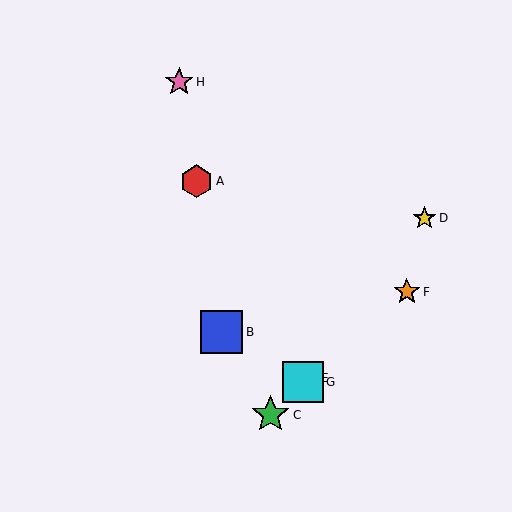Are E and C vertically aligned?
No, E is at x≈303 and C is at x≈271.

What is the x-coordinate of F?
Object F is at x≈407.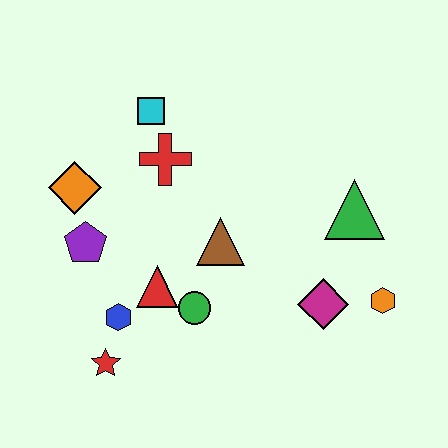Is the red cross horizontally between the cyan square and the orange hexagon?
Yes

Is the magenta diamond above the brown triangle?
No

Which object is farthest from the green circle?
The cyan square is farthest from the green circle.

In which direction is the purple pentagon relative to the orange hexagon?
The purple pentagon is to the left of the orange hexagon.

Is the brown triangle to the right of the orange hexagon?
No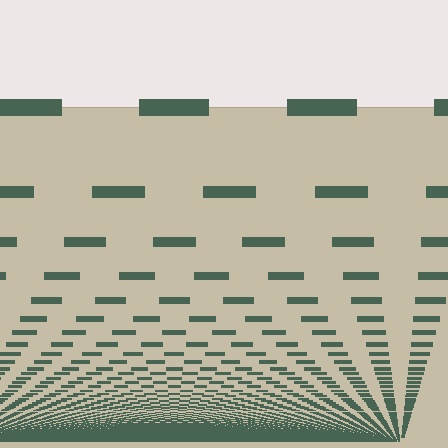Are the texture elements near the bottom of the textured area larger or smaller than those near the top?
Smaller. The gradient is inverted — elements near the bottom are smaller and denser.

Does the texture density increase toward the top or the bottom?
Density increases toward the bottom.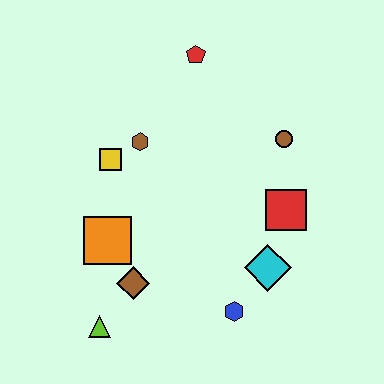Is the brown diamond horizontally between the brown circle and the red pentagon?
No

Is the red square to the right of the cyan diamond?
Yes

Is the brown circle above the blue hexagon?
Yes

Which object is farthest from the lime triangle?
The red pentagon is farthest from the lime triangle.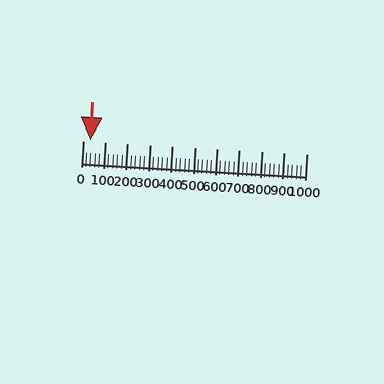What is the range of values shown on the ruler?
The ruler shows values from 0 to 1000.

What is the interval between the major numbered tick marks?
The major tick marks are spaced 100 units apart.